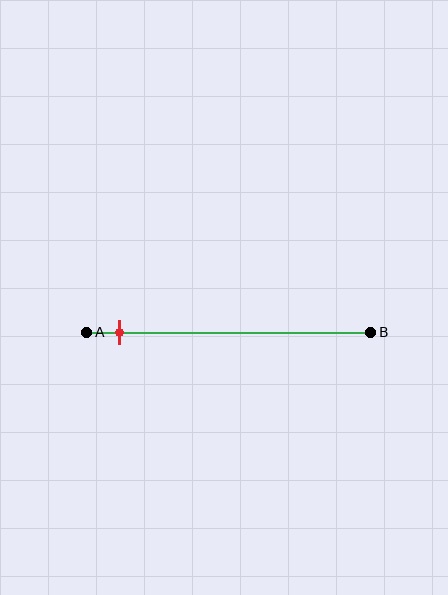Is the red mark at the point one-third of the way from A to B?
No, the mark is at about 10% from A, not at the 33% one-third point.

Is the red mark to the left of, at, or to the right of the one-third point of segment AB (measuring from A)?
The red mark is to the left of the one-third point of segment AB.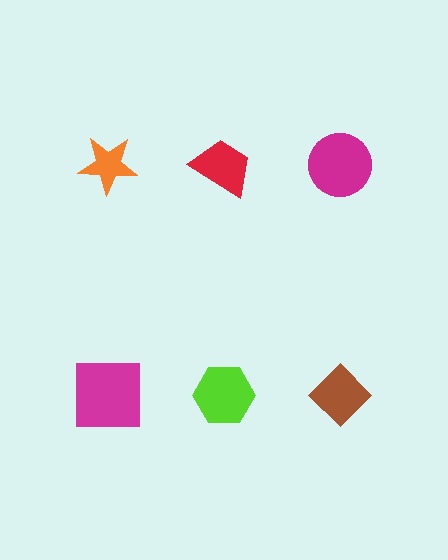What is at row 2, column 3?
A brown diamond.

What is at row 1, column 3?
A magenta circle.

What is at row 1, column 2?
A red trapezoid.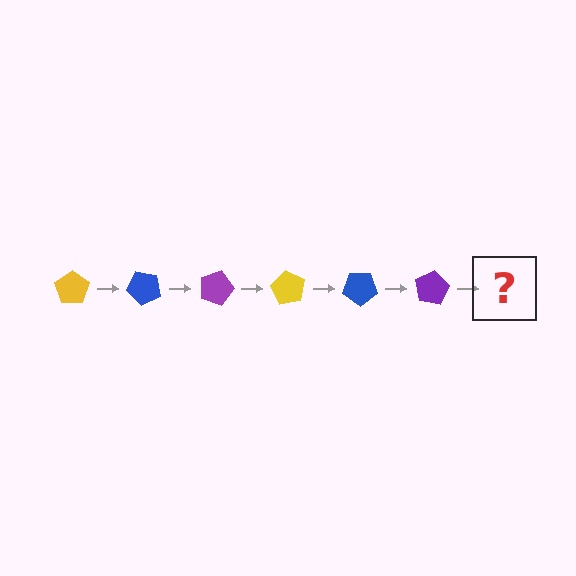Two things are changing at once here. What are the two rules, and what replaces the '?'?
The two rules are that it rotates 45 degrees each step and the color cycles through yellow, blue, and purple. The '?' should be a yellow pentagon, rotated 270 degrees from the start.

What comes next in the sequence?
The next element should be a yellow pentagon, rotated 270 degrees from the start.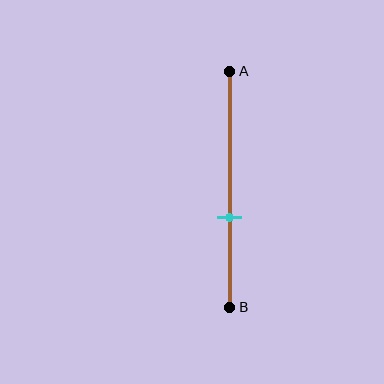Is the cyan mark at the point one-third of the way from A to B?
No, the mark is at about 60% from A, not at the 33% one-third point.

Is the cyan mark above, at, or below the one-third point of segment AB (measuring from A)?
The cyan mark is below the one-third point of segment AB.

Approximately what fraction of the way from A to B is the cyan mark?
The cyan mark is approximately 60% of the way from A to B.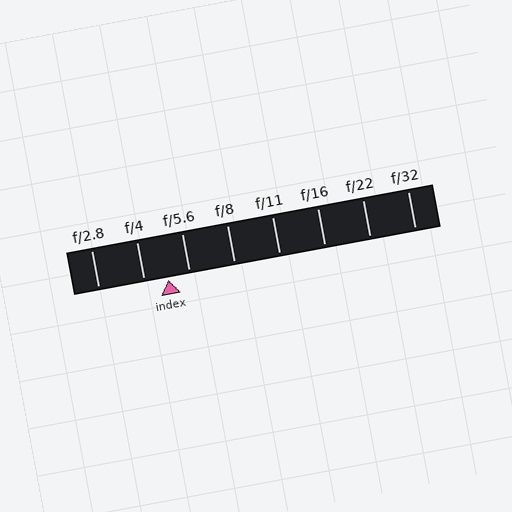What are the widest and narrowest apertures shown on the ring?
The widest aperture shown is f/2.8 and the narrowest is f/32.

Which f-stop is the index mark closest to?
The index mark is closest to f/5.6.